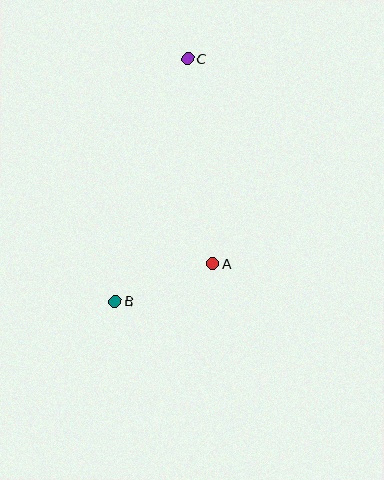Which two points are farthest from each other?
Points B and C are farthest from each other.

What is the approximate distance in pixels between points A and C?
The distance between A and C is approximately 207 pixels.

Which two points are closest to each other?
Points A and B are closest to each other.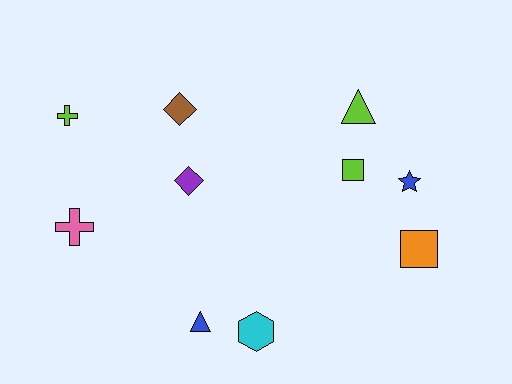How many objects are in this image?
There are 10 objects.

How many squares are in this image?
There are 2 squares.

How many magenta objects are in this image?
There are no magenta objects.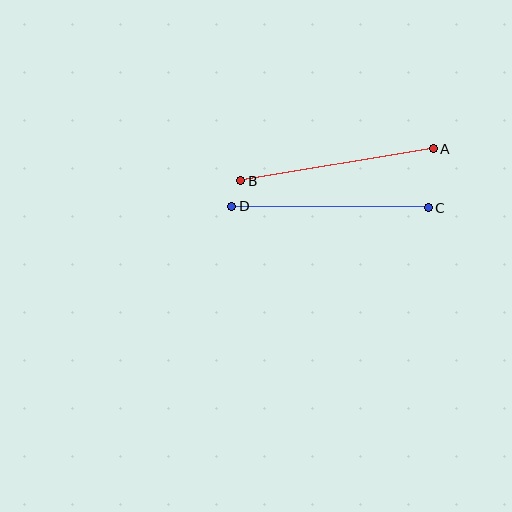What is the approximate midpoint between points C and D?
The midpoint is at approximately (330, 207) pixels.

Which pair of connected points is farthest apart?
Points C and D are farthest apart.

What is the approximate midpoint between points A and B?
The midpoint is at approximately (337, 165) pixels.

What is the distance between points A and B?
The distance is approximately 195 pixels.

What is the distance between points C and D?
The distance is approximately 196 pixels.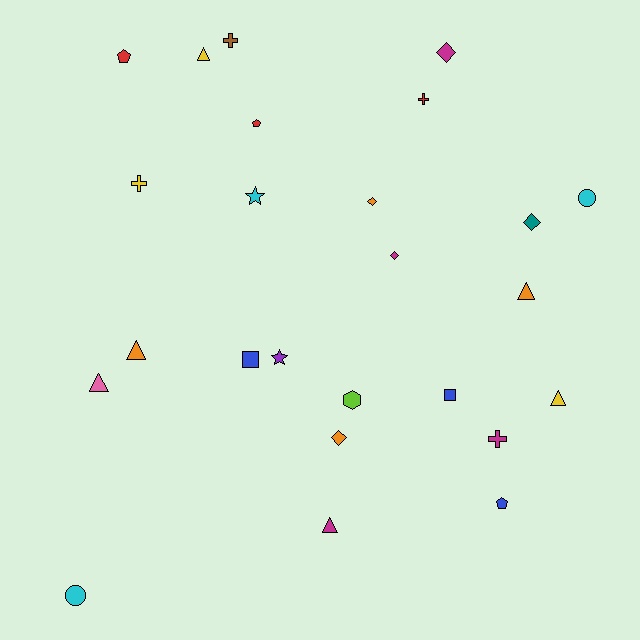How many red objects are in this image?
There are 3 red objects.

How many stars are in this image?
There are 2 stars.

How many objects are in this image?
There are 25 objects.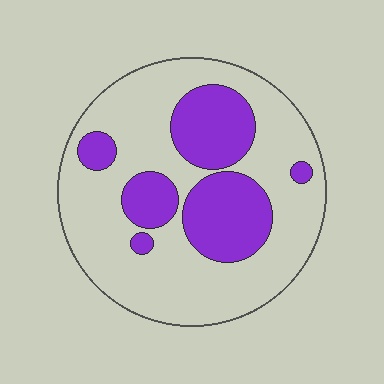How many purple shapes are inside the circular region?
6.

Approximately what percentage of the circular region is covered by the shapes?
Approximately 30%.